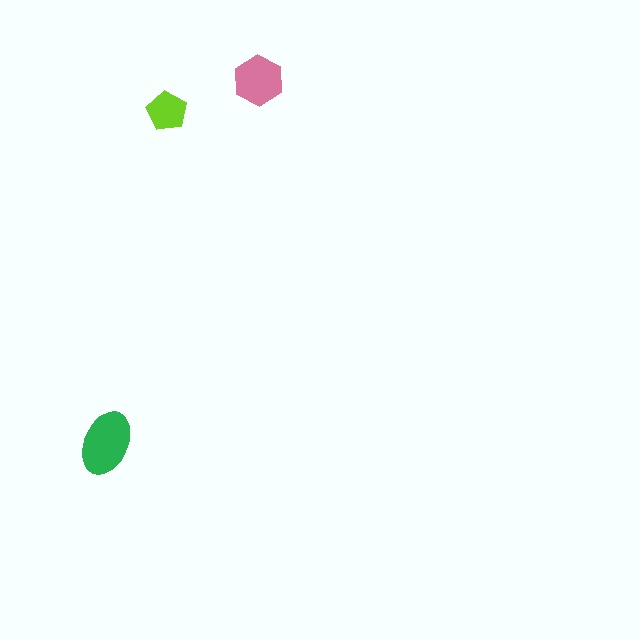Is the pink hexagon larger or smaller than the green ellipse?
Smaller.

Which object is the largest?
The green ellipse.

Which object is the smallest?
The lime pentagon.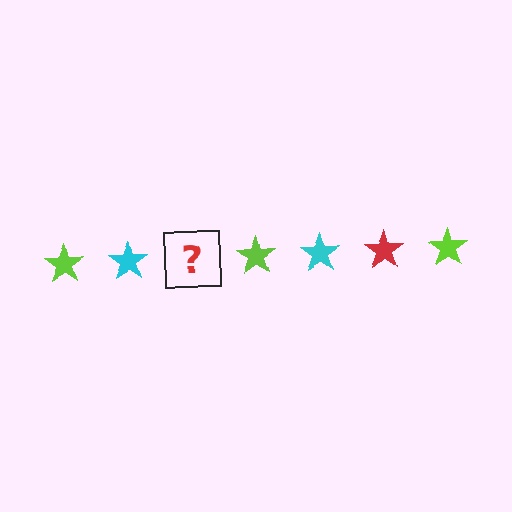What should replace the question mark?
The question mark should be replaced with a red star.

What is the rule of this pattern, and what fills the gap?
The rule is that the pattern cycles through lime, cyan, red stars. The gap should be filled with a red star.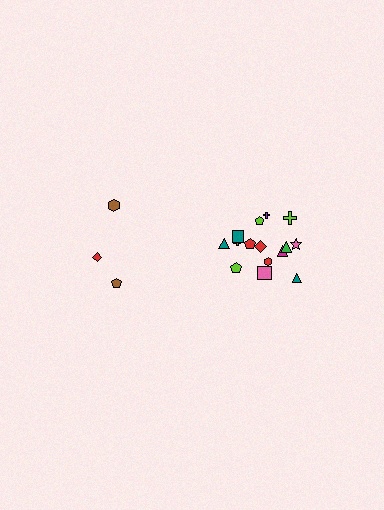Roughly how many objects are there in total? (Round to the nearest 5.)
Roughly 20 objects in total.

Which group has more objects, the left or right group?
The right group.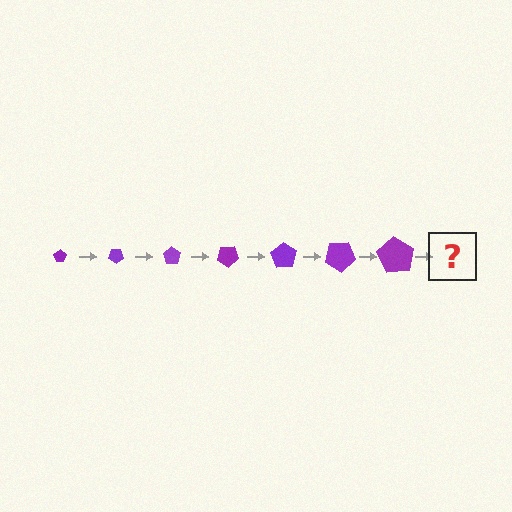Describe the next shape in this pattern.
It should be a pentagon, larger than the previous one and rotated 245 degrees from the start.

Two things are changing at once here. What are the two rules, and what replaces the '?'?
The two rules are that the pentagon grows larger each step and it rotates 35 degrees each step. The '?' should be a pentagon, larger than the previous one and rotated 245 degrees from the start.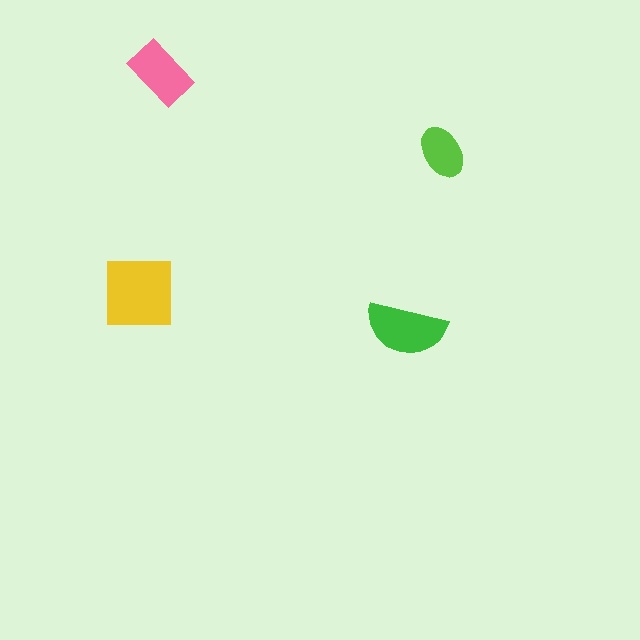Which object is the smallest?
The lime ellipse.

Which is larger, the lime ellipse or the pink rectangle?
The pink rectangle.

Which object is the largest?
The yellow square.